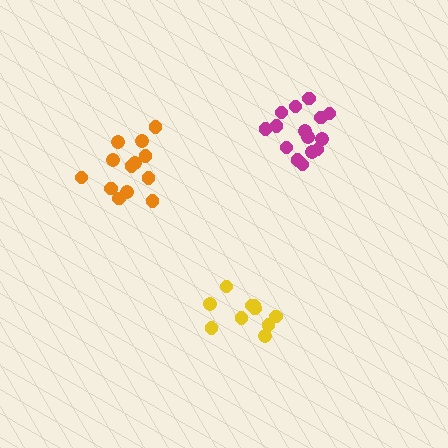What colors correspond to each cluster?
The clusters are colored: orange, yellow, magenta.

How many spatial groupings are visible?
There are 3 spatial groupings.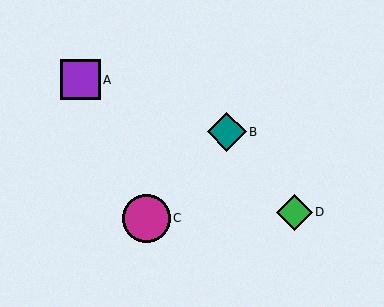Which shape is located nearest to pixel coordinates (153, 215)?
The magenta circle (labeled C) at (146, 218) is nearest to that location.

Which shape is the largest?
The magenta circle (labeled C) is the largest.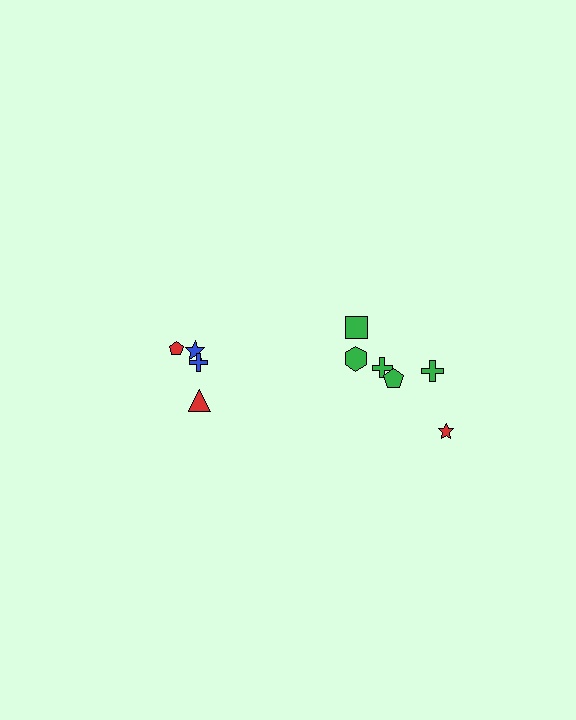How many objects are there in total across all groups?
There are 10 objects.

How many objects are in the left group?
There are 4 objects.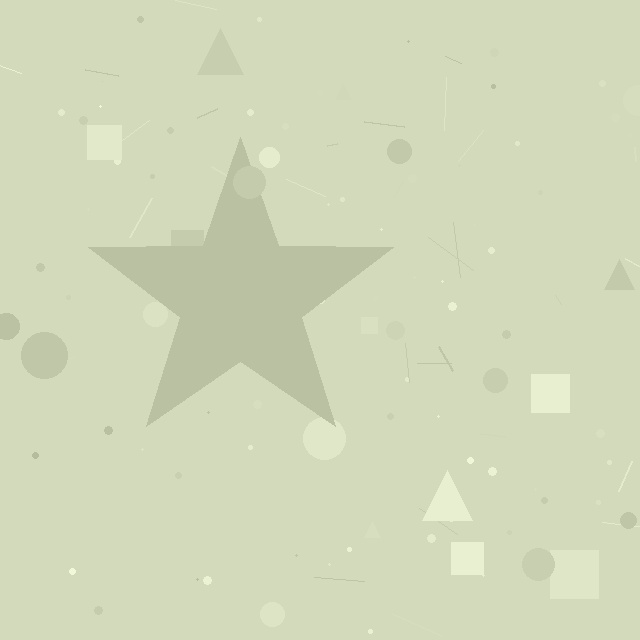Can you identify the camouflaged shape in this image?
The camouflaged shape is a star.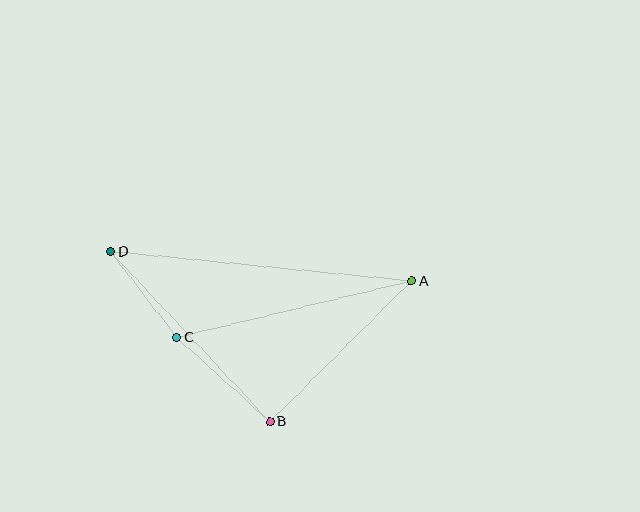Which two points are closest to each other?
Points C and D are closest to each other.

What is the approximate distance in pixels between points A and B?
The distance between A and B is approximately 200 pixels.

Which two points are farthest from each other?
Points A and D are farthest from each other.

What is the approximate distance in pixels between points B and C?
The distance between B and C is approximately 126 pixels.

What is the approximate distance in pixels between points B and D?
The distance between B and D is approximately 233 pixels.